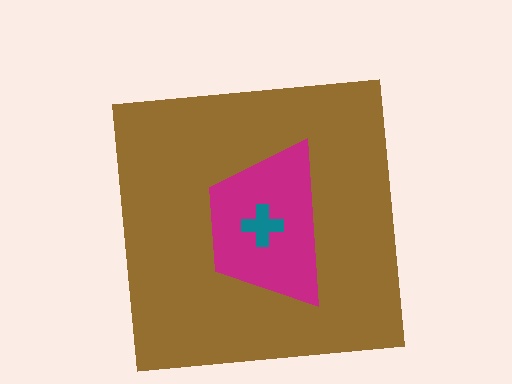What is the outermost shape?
The brown square.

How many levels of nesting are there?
3.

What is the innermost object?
The teal cross.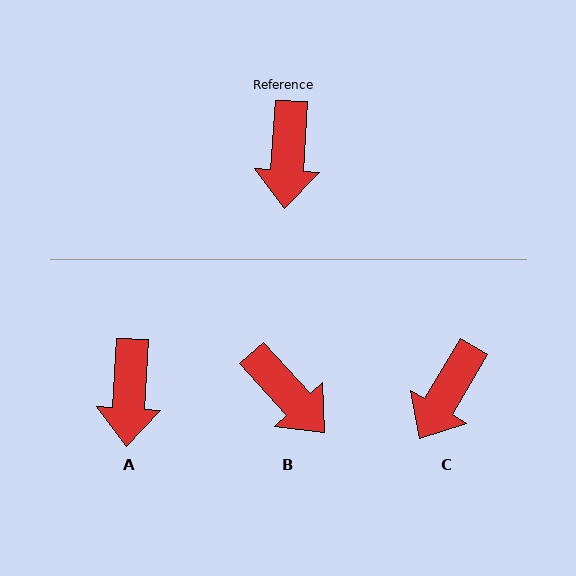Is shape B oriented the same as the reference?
No, it is off by about 46 degrees.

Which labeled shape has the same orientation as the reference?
A.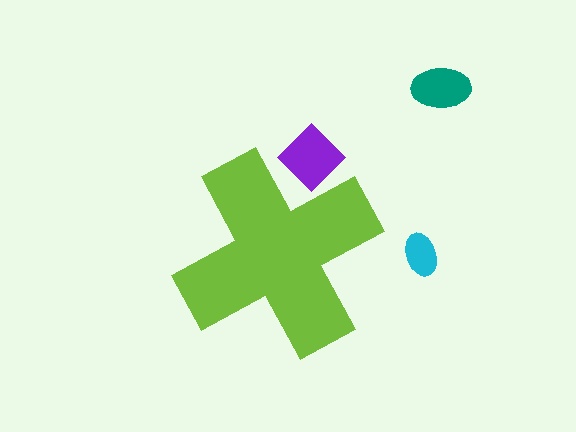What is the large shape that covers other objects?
A lime cross.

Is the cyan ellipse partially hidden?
No, the cyan ellipse is fully visible.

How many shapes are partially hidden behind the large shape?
1 shape is partially hidden.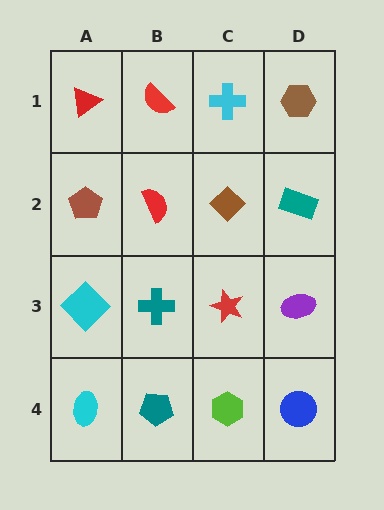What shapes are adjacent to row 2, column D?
A brown hexagon (row 1, column D), a purple ellipse (row 3, column D), a brown diamond (row 2, column C).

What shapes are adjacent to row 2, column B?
A red semicircle (row 1, column B), a teal cross (row 3, column B), a brown pentagon (row 2, column A), a brown diamond (row 2, column C).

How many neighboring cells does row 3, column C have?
4.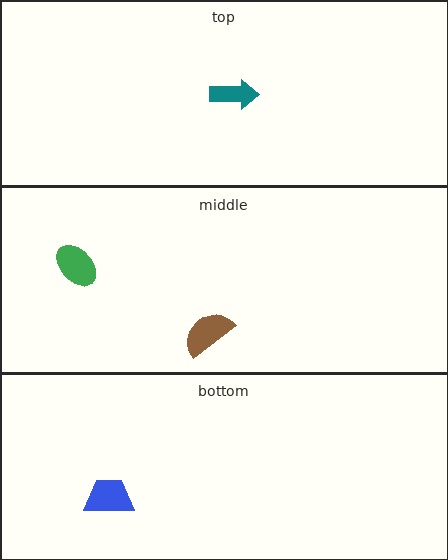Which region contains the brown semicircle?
The middle region.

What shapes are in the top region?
The teal arrow.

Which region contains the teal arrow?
The top region.